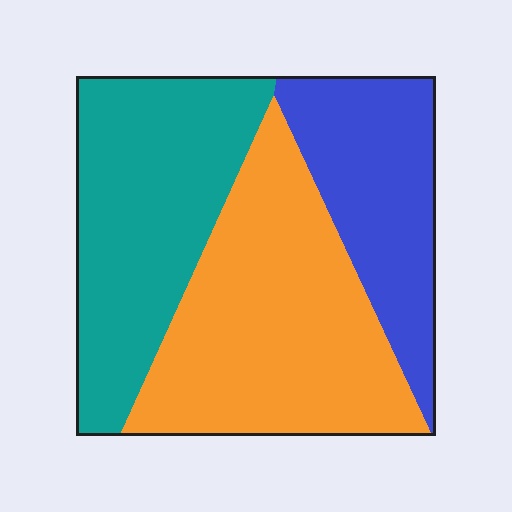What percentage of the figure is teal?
Teal takes up between a quarter and a half of the figure.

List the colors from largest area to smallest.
From largest to smallest: orange, teal, blue.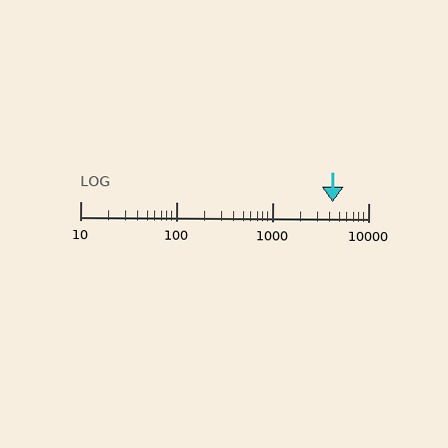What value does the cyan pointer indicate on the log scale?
The pointer indicates approximately 4300.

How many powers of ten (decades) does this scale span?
The scale spans 3 decades, from 10 to 10000.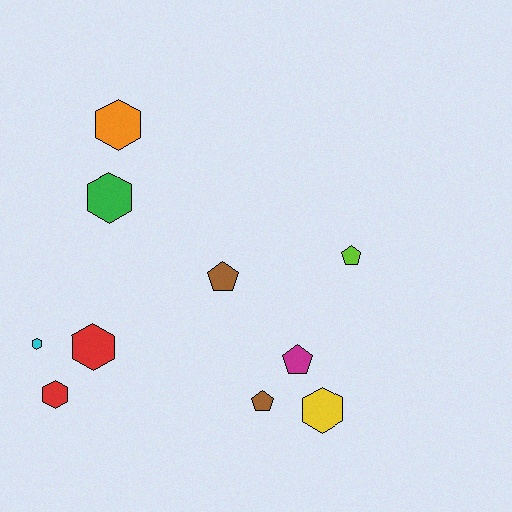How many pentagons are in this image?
There are 4 pentagons.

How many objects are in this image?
There are 10 objects.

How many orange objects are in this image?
There is 1 orange object.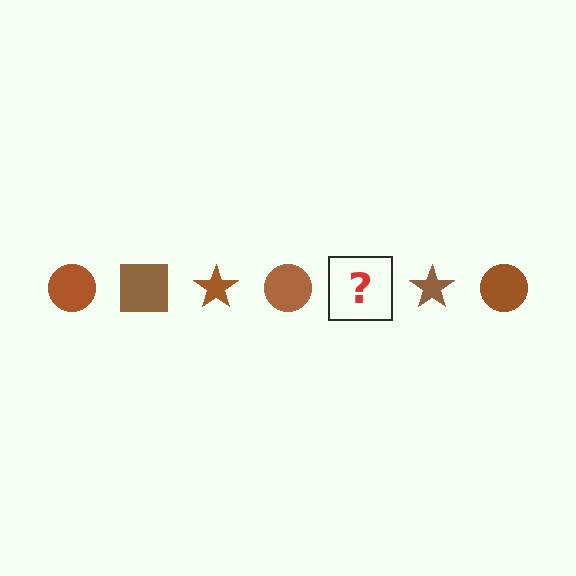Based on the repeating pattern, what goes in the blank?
The blank should be a brown square.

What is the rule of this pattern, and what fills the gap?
The rule is that the pattern cycles through circle, square, star shapes in brown. The gap should be filled with a brown square.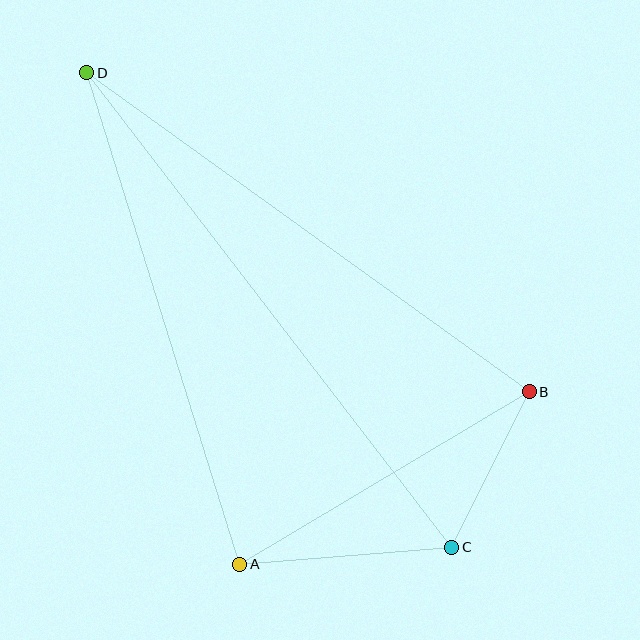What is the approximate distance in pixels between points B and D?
The distance between B and D is approximately 546 pixels.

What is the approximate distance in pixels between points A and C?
The distance between A and C is approximately 212 pixels.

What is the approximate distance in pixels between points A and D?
The distance between A and D is approximately 515 pixels.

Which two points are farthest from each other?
Points C and D are farthest from each other.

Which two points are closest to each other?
Points B and C are closest to each other.